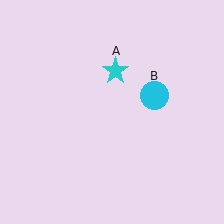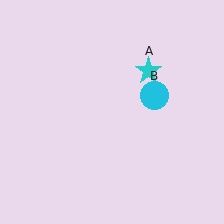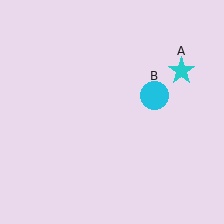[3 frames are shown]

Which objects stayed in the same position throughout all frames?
Cyan circle (object B) remained stationary.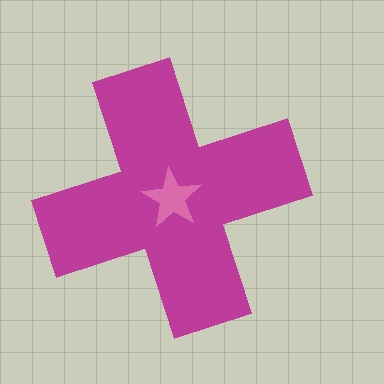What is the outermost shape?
The magenta cross.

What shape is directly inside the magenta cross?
The pink star.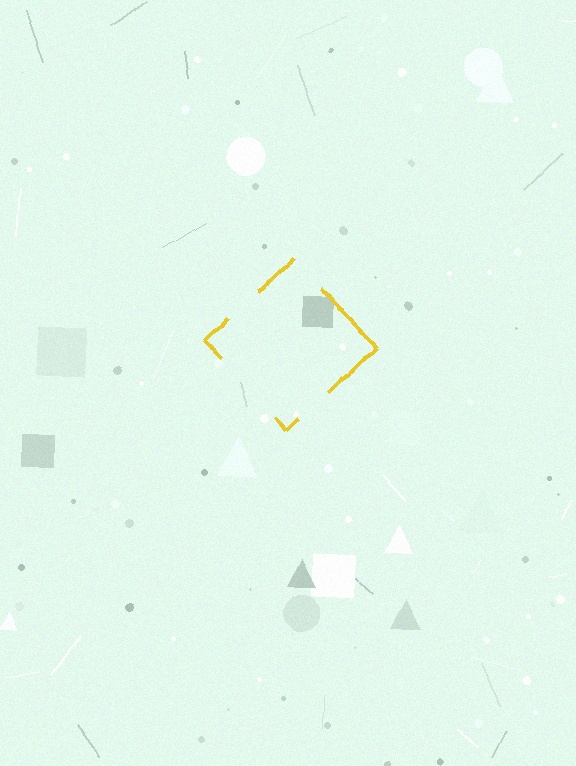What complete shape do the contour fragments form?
The contour fragments form a diamond.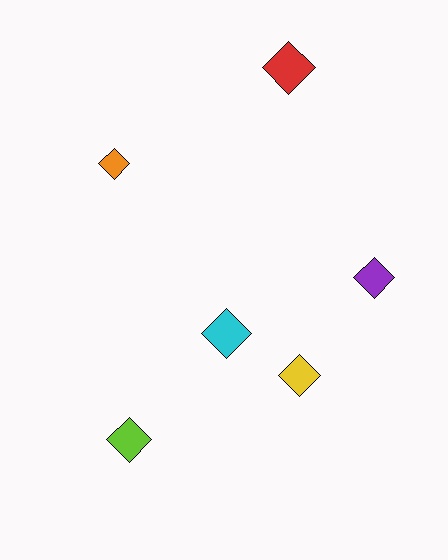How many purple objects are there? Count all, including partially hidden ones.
There is 1 purple object.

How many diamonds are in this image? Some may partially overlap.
There are 6 diamonds.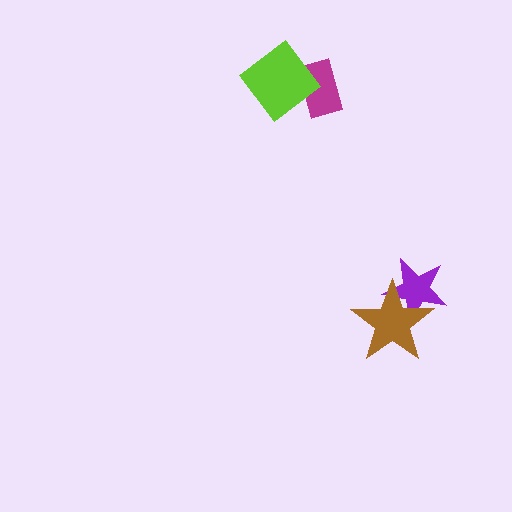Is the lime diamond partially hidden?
No, no other shape covers it.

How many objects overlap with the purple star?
1 object overlaps with the purple star.